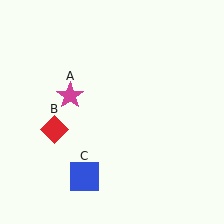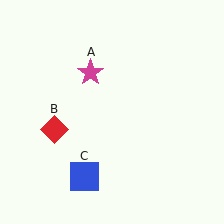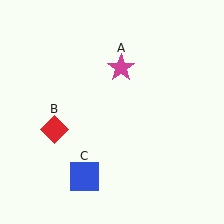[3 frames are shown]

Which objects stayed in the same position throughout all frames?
Red diamond (object B) and blue square (object C) remained stationary.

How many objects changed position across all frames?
1 object changed position: magenta star (object A).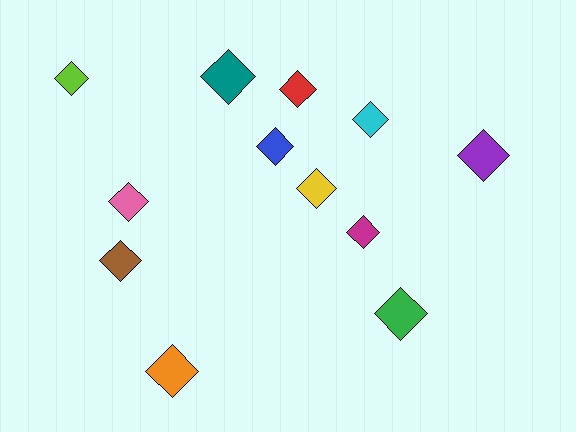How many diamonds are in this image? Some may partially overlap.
There are 12 diamonds.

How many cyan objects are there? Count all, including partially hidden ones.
There is 1 cyan object.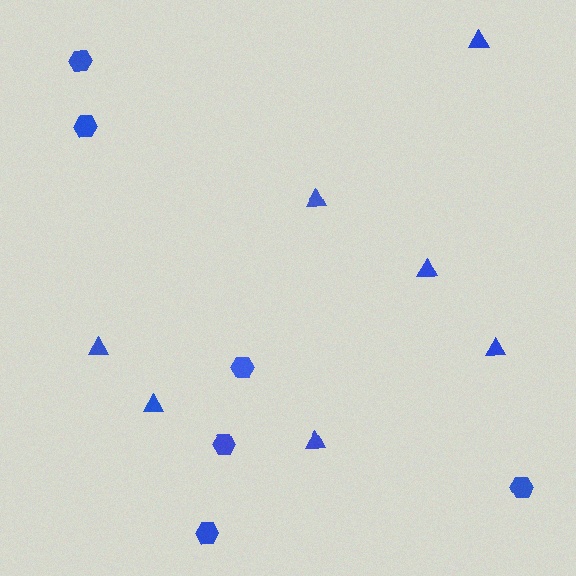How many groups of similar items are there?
There are 2 groups: one group of hexagons (6) and one group of triangles (7).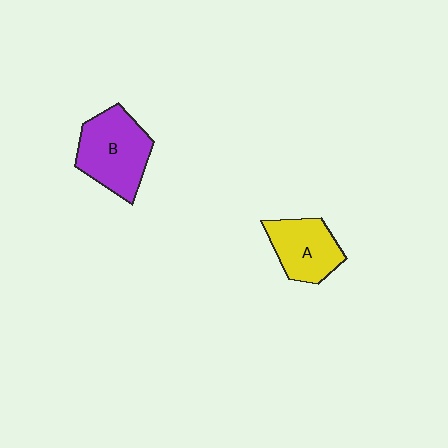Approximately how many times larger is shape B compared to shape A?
Approximately 1.3 times.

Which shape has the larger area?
Shape B (purple).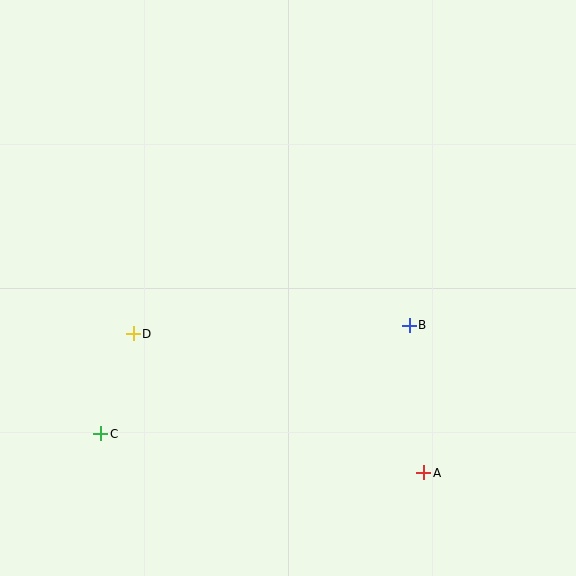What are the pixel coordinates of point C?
Point C is at (101, 434).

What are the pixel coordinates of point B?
Point B is at (409, 325).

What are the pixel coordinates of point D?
Point D is at (133, 334).